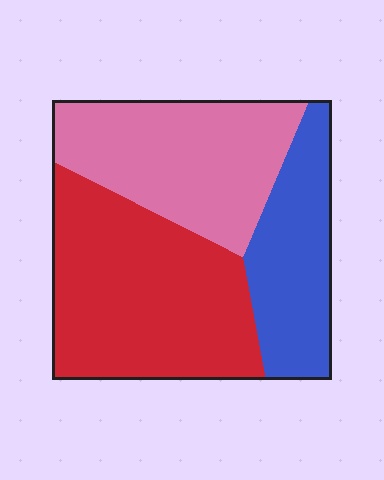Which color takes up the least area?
Blue, at roughly 25%.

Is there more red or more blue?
Red.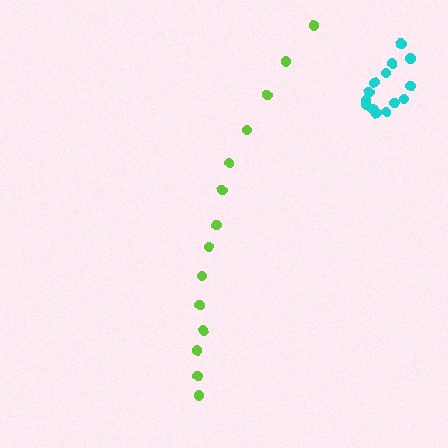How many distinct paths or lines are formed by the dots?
There are 2 distinct paths.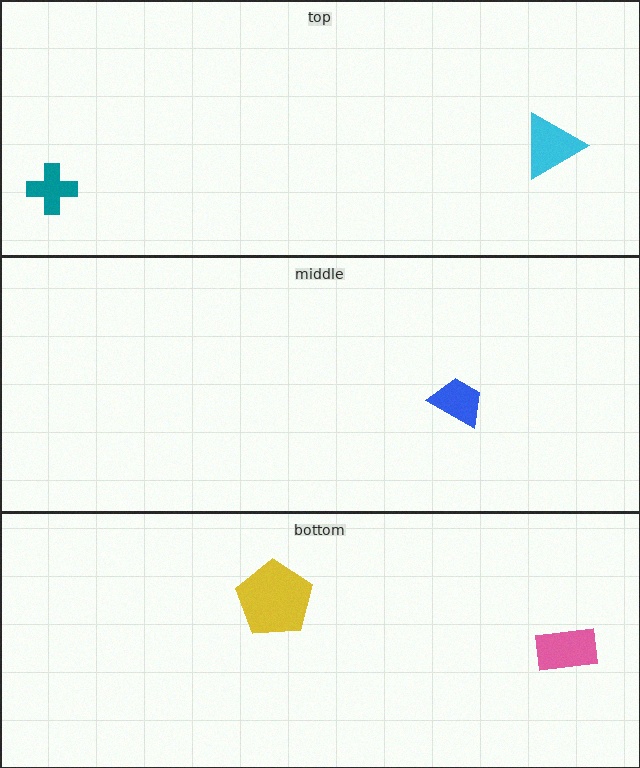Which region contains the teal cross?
The top region.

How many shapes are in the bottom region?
2.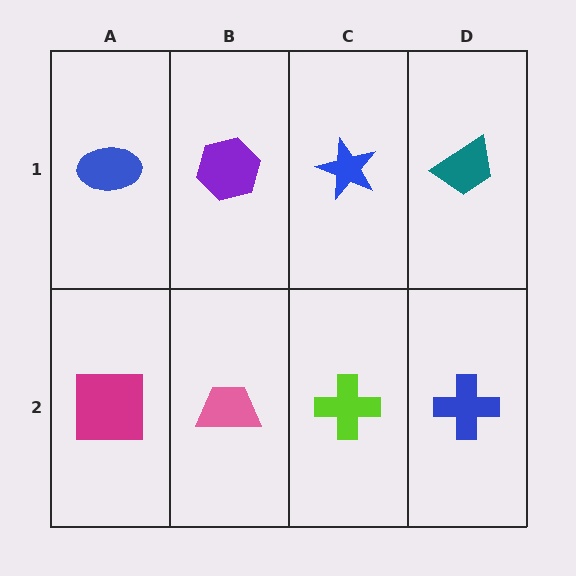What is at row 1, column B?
A purple hexagon.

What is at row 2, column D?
A blue cross.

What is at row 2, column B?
A pink trapezoid.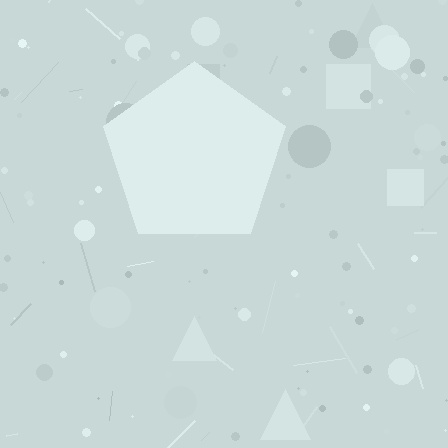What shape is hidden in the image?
A pentagon is hidden in the image.